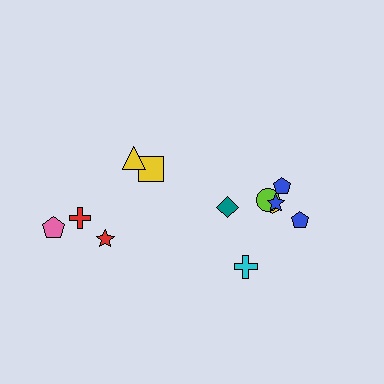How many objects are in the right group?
There are 7 objects.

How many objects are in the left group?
There are 5 objects.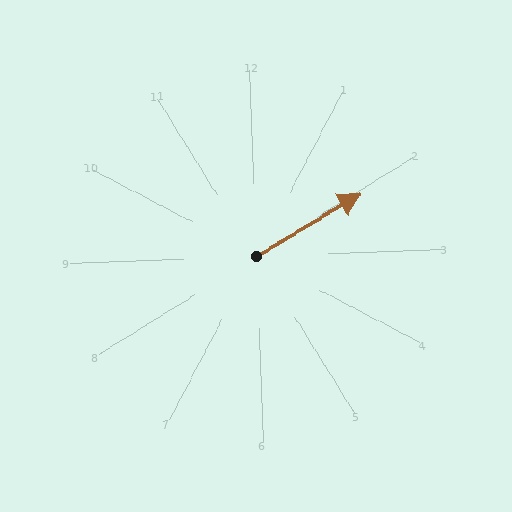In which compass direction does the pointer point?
Northeast.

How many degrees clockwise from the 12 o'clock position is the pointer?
Approximately 61 degrees.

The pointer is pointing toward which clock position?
Roughly 2 o'clock.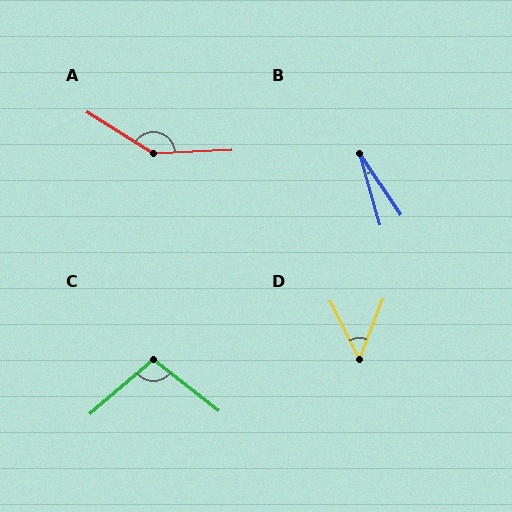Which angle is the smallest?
B, at approximately 19 degrees.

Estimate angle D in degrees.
Approximately 48 degrees.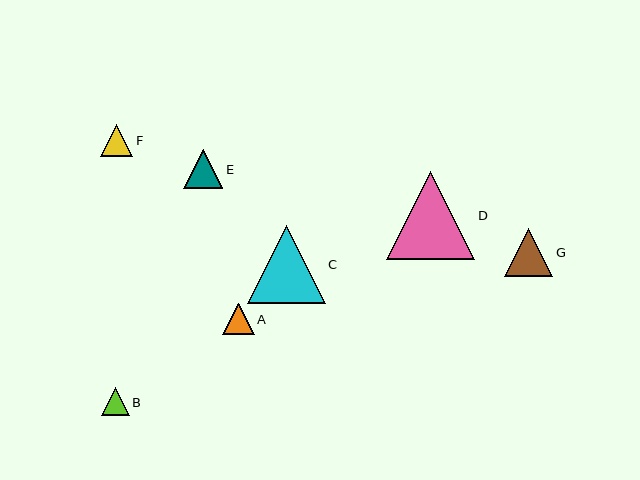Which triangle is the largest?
Triangle D is the largest with a size of approximately 89 pixels.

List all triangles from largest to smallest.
From largest to smallest: D, C, G, E, F, A, B.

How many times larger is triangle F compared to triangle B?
Triangle F is approximately 1.2 times the size of triangle B.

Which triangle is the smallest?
Triangle B is the smallest with a size of approximately 28 pixels.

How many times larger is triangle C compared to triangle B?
Triangle C is approximately 2.8 times the size of triangle B.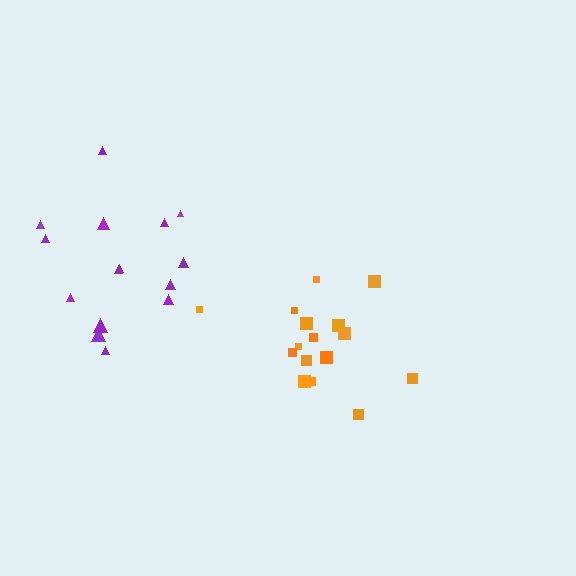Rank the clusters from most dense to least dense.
orange, purple.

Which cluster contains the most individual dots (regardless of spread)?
Orange (16).